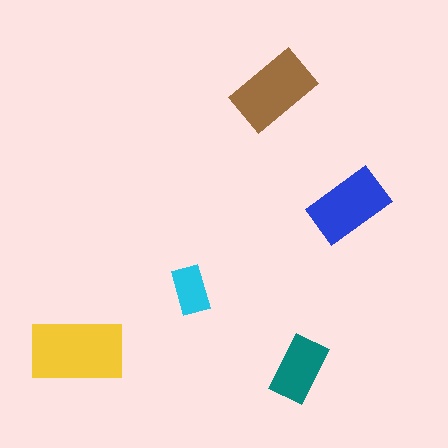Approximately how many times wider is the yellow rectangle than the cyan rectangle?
About 2 times wider.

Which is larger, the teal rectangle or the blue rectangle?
The blue one.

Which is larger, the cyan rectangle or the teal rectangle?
The teal one.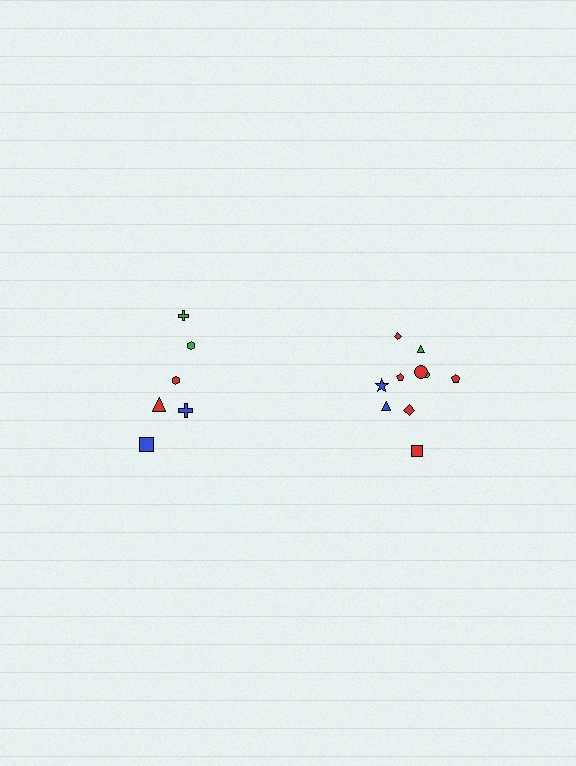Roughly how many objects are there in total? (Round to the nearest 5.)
Roughly 15 objects in total.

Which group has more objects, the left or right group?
The right group.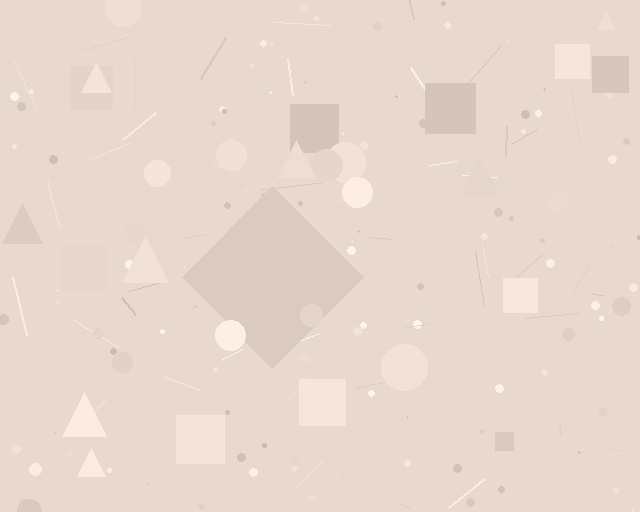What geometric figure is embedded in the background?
A diamond is embedded in the background.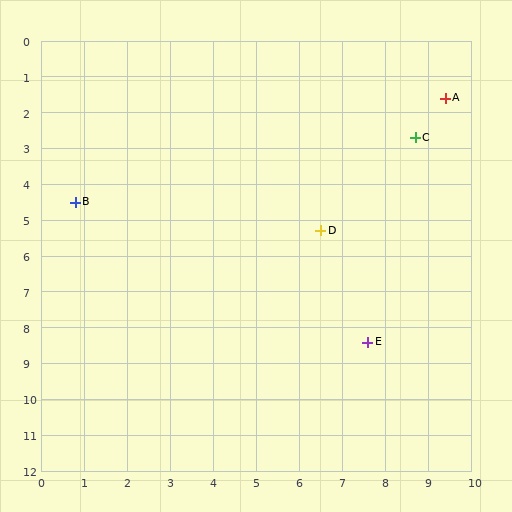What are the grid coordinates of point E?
Point E is at approximately (7.6, 8.4).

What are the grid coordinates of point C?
Point C is at approximately (8.7, 2.7).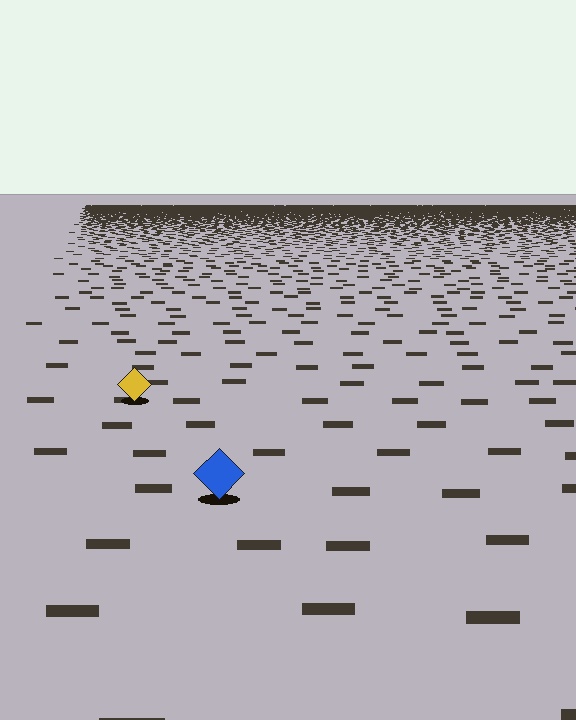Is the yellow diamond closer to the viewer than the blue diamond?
No. The blue diamond is closer — you can tell from the texture gradient: the ground texture is coarser near it.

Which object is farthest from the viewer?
The yellow diamond is farthest from the viewer. It appears smaller and the ground texture around it is denser.